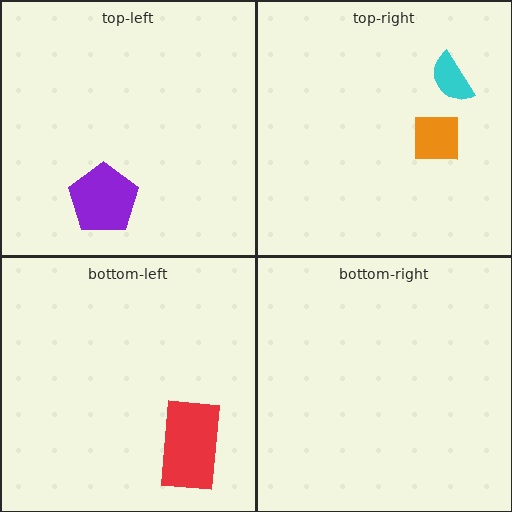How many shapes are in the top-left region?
1.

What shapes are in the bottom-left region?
The red rectangle.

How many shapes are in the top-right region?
2.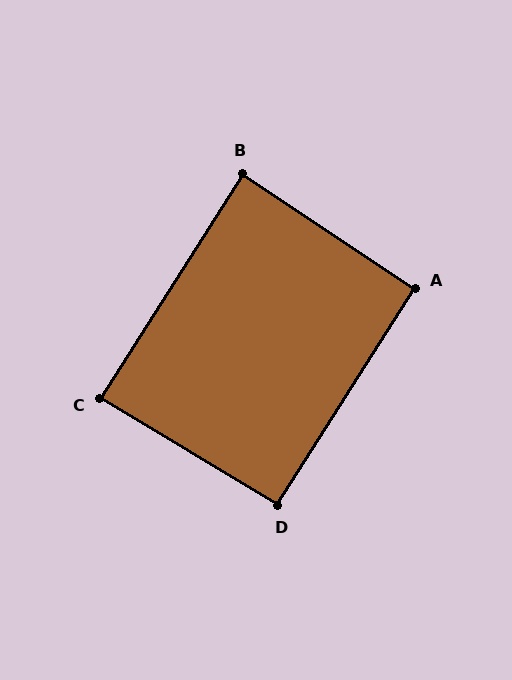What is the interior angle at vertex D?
Approximately 91 degrees (approximately right).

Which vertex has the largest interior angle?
A, at approximately 91 degrees.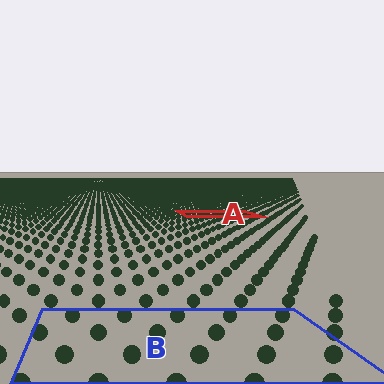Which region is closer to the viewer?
Region B is closer. The texture elements there are larger and more spread out.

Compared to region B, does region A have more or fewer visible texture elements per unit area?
Region A has more texture elements per unit area — they are packed more densely because it is farther away.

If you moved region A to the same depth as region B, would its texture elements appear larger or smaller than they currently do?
They would appear larger. At a closer depth, the same texture elements are projected at a bigger on-screen size.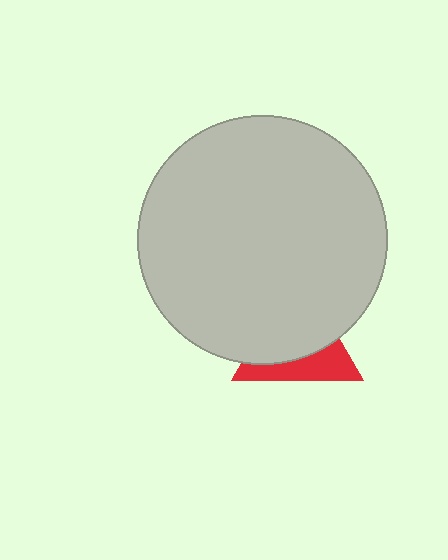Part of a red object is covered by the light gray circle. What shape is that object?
It is a triangle.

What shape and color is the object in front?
The object in front is a light gray circle.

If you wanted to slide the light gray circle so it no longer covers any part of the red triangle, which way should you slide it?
Slide it up — that is the most direct way to separate the two shapes.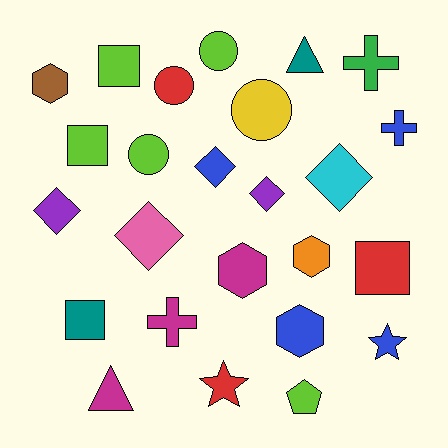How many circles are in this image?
There are 4 circles.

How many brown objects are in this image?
There is 1 brown object.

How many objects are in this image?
There are 25 objects.